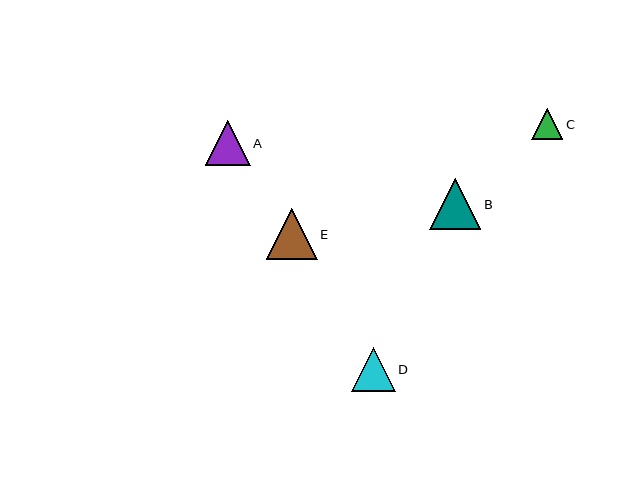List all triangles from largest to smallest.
From largest to smallest: B, E, A, D, C.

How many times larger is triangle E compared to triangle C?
Triangle E is approximately 1.6 times the size of triangle C.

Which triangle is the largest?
Triangle B is the largest with a size of approximately 51 pixels.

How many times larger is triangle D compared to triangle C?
Triangle D is approximately 1.4 times the size of triangle C.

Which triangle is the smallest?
Triangle C is the smallest with a size of approximately 31 pixels.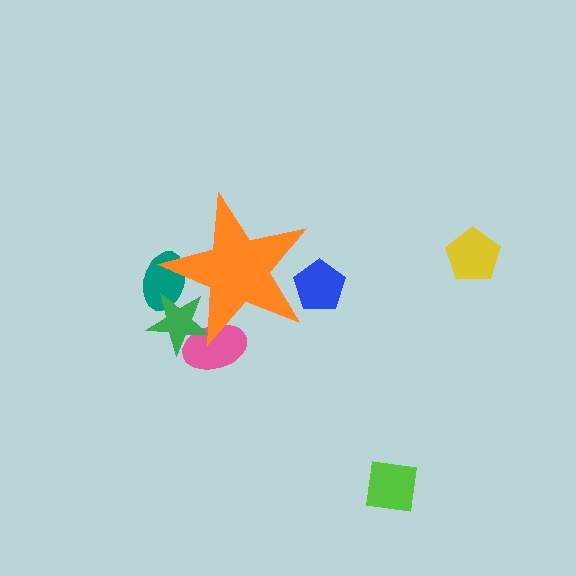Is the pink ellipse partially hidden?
Yes, the pink ellipse is partially hidden behind the orange star.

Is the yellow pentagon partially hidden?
No, the yellow pentagon is fully visible.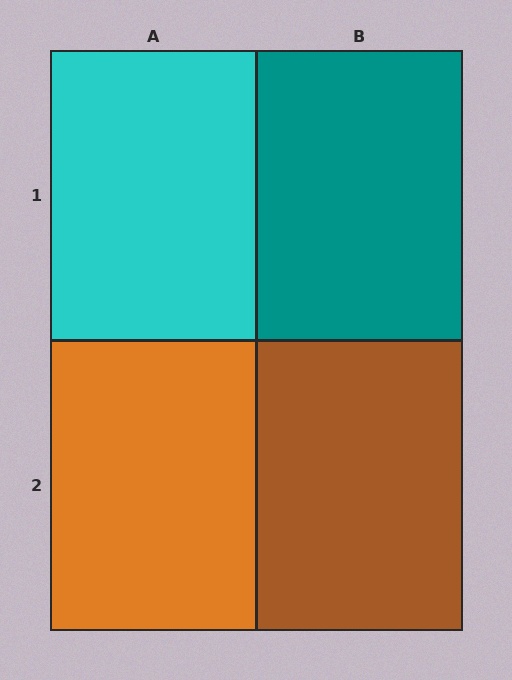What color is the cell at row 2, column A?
Orange.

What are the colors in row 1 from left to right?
Cyan, teal.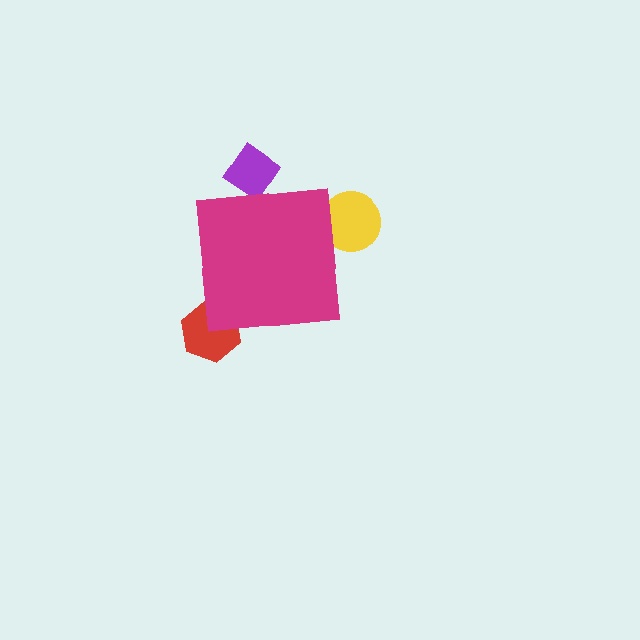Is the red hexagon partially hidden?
Yes, the red hexagon is partially hidden behind the magenta square.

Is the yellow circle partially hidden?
Yes, the yellow circle is partially hidden behind the magenta square.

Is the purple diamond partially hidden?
Yes, the purple diamond is partially hidden behind the magenta square.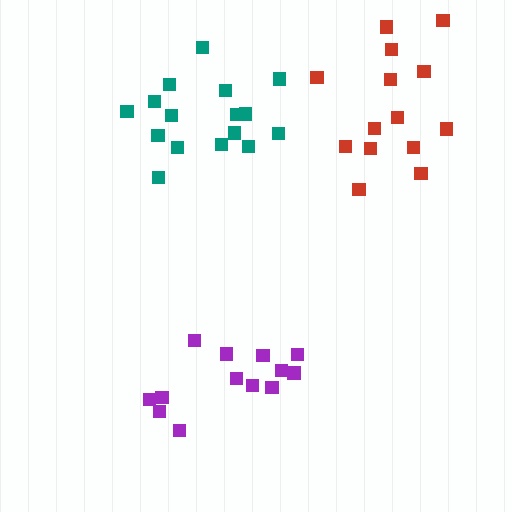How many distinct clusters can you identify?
There are 3 distinct clusters.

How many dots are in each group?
Group 1: 13 dots, Group 2: 14 dots, Group 3: 16 dots (43 total).